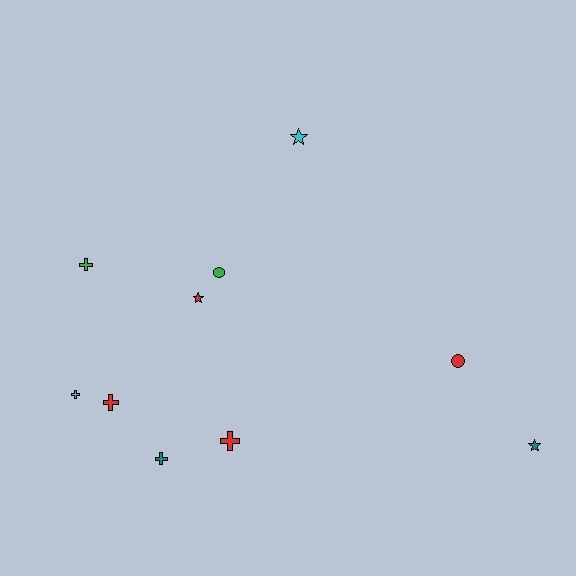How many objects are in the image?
There are 10 objects.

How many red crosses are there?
There are 2 red crosses.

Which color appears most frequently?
Red, with 4 objects.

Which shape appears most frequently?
Cross, with 5 objects.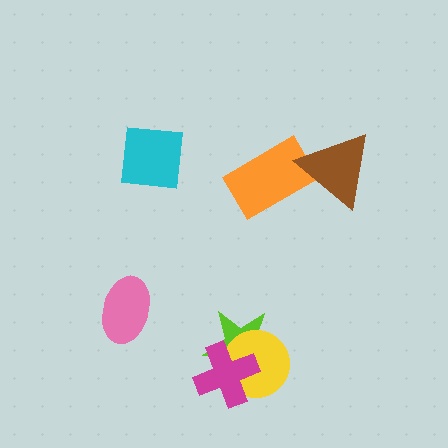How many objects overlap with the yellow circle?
2 objects overlap with the yellow circle.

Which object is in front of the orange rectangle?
The brown triangle is in front of the orange rectangle.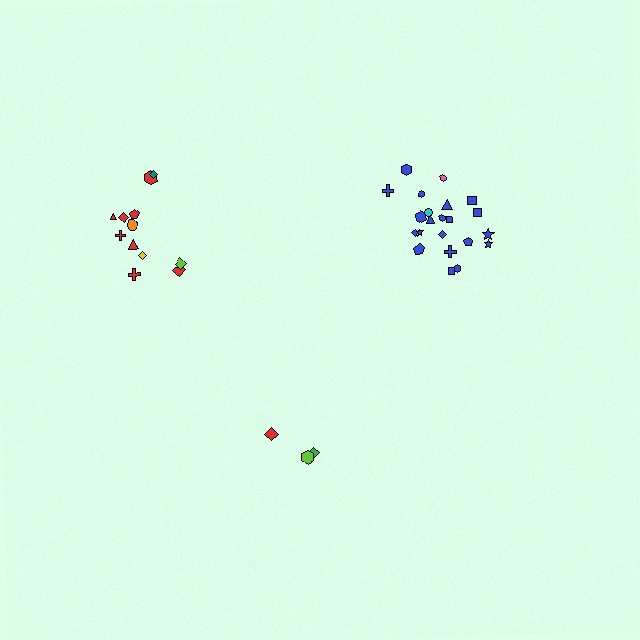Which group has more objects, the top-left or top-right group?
The top-right group.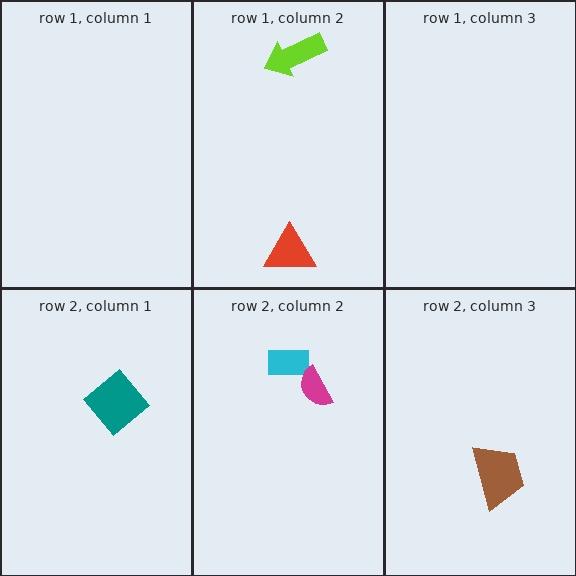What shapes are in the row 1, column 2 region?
The lime arrow, the red triangle.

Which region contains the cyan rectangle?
The row 2, column 2 region.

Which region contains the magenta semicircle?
The row 2, column 2 region.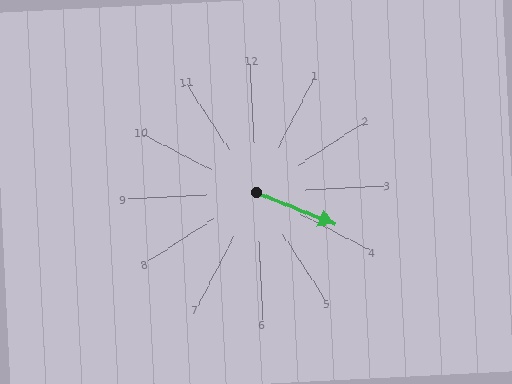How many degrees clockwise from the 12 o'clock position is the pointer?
Approximately 115 degrees.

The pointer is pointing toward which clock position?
Roughly 4 o'clock.